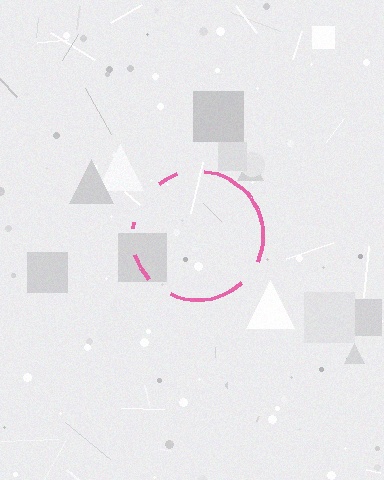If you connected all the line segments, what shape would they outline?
They would outline a circle.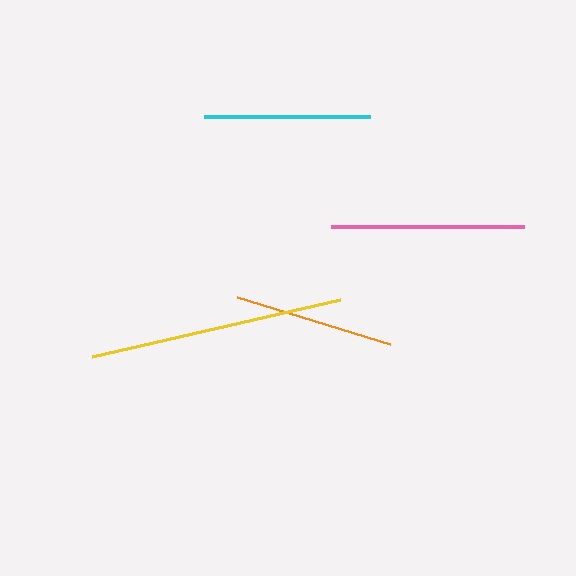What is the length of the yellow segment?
The yellow segment is approximately 254 pixels long.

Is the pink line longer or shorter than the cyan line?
The pink line is longer than the cyan line.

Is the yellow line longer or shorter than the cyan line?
The yellow line is longer than the cyan line.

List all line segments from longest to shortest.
From longest to shortest: yellow, pink, cyan, orange.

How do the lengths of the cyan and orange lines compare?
The cyan and orange lines are approximately the same length.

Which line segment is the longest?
The yellow line is the longest at approximately 254 pixels.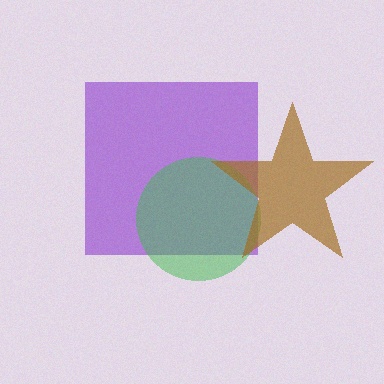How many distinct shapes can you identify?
There are 3 distinct shapes: a purple square, a green circle, a brown star.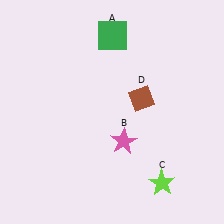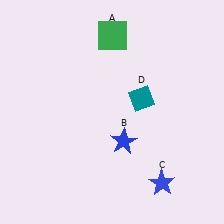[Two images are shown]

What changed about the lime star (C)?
In Image 1, C is lime. In Image 2, it changed to blue.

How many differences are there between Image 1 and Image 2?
There are 3 differences between the two images.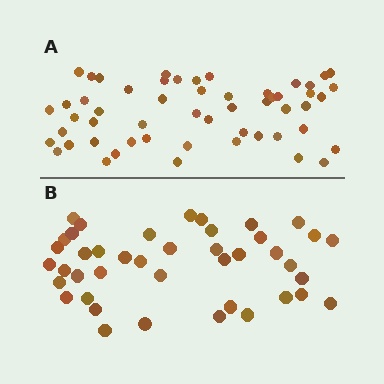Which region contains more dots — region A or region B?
Region A (the top region) has more dots.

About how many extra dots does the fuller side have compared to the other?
Region A has roughly 12 or so more dots than region B.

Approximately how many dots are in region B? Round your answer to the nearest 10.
About 40 dots. (The exact count is 42, which rounds to 40.)